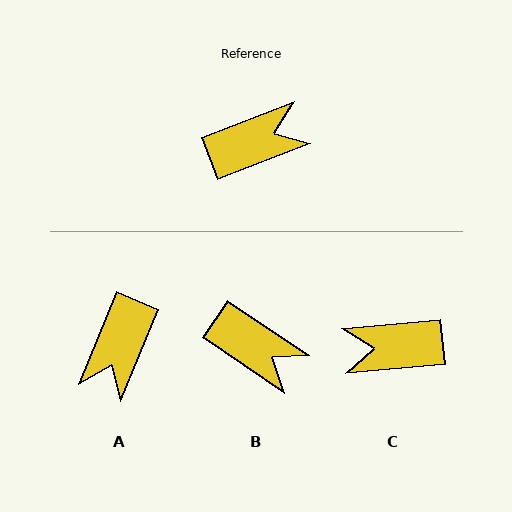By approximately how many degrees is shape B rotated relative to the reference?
Approximately 55 degrees clockwise.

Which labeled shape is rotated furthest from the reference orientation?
C, about 165 degrees away.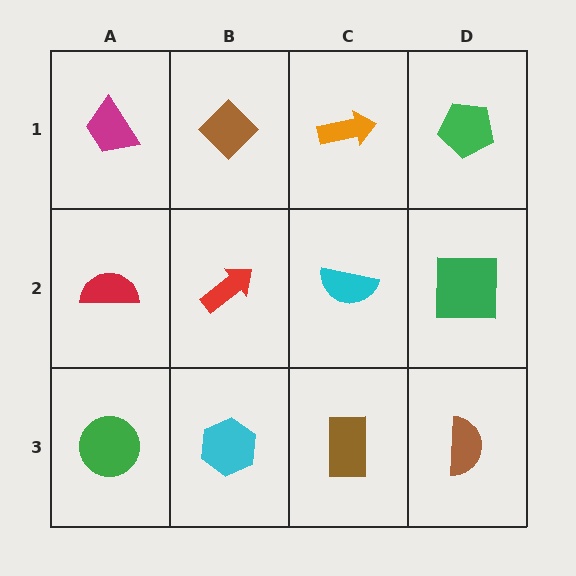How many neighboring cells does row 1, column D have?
2.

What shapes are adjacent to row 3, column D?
A green square (row 2, column D), a brown rectangle (row 3, column C).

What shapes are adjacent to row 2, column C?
An orange arrow (row 1, column C), a brown rectangle (row 3, column C), a red arrow (row 2, column B), a green square (row 2, column D).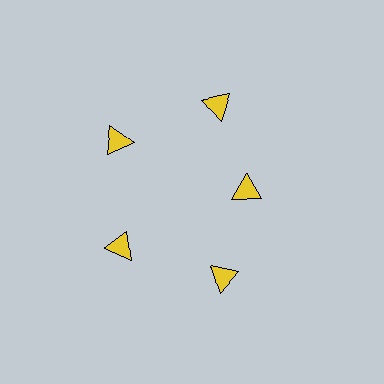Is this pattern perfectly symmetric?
No. The 5 yellow triangles are arranged in a ring, but one element near the 3 o'clock position is pulled inward toward the center, breaking the 5-fold rotational symmetry.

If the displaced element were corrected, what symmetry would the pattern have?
It would have 5-fold rotational symmetry — the pattern would map onto itself every 72 degrees.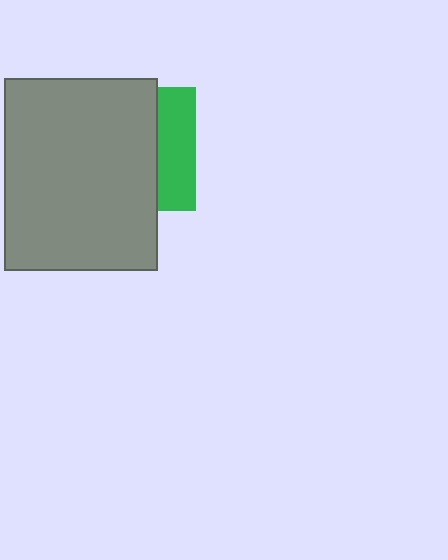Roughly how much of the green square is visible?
A small part of it is visible (roughly 31%).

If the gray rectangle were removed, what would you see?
You would see the complete green square.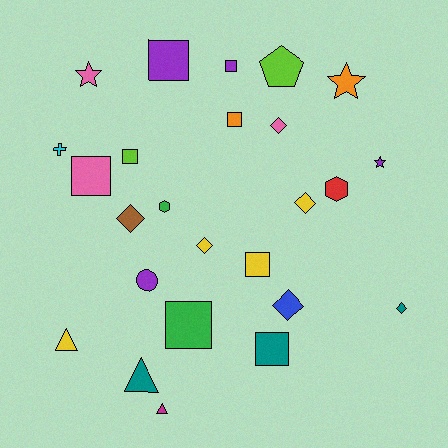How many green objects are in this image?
There are 2 green objects.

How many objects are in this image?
There are 25 objects.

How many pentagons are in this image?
There is 1 pentagon.